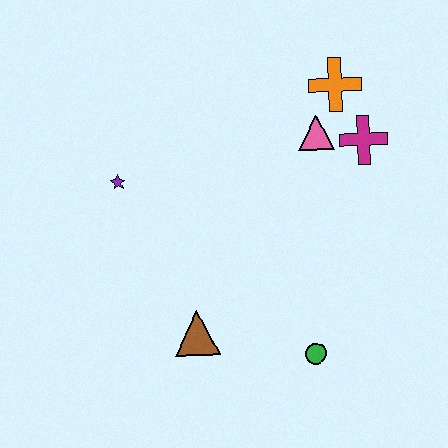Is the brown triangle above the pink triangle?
No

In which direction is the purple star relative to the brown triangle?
The purple star is above the brown triangle.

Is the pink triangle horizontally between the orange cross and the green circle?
Yes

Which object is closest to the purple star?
The brown triangle is closest to the purple star.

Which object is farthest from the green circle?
The orange cross is farthest from the green circle.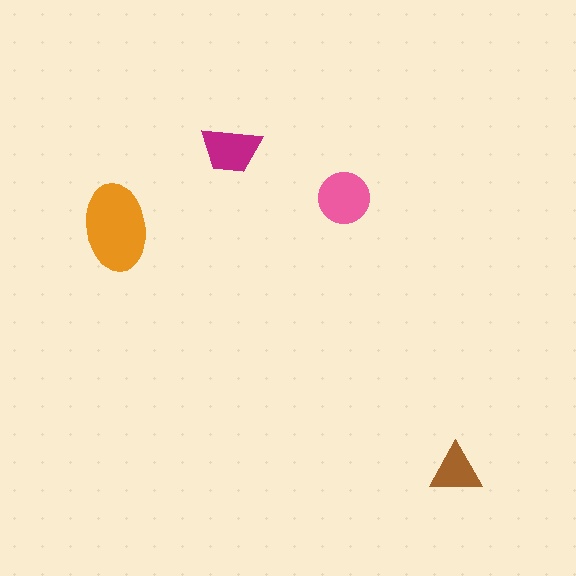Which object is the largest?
The orange ellipse.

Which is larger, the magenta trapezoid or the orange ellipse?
The orange ellipse.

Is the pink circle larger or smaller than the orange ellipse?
Smaller.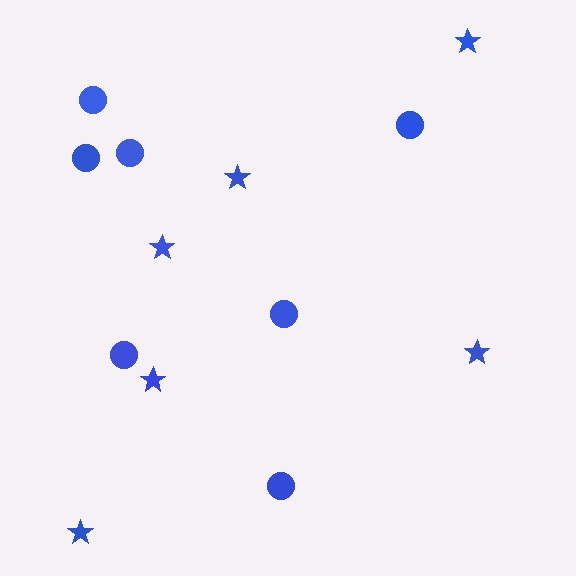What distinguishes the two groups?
There are 2 groups: one group of circles (7) and one group of stars (6).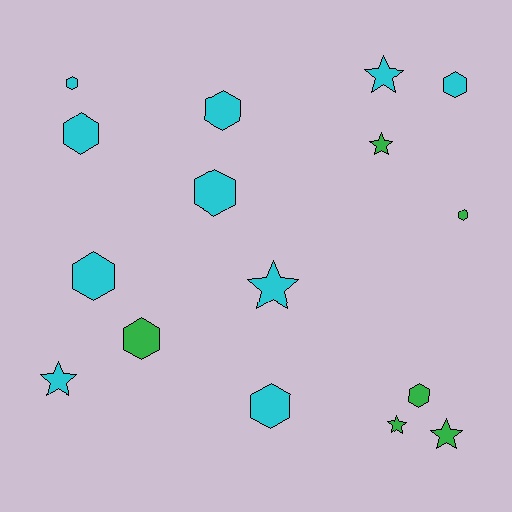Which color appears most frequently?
Cyan, with 10 objects.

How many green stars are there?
There are 3 green stars.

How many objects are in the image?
There are 16 objects.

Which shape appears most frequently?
Hexagon, with 10 objects.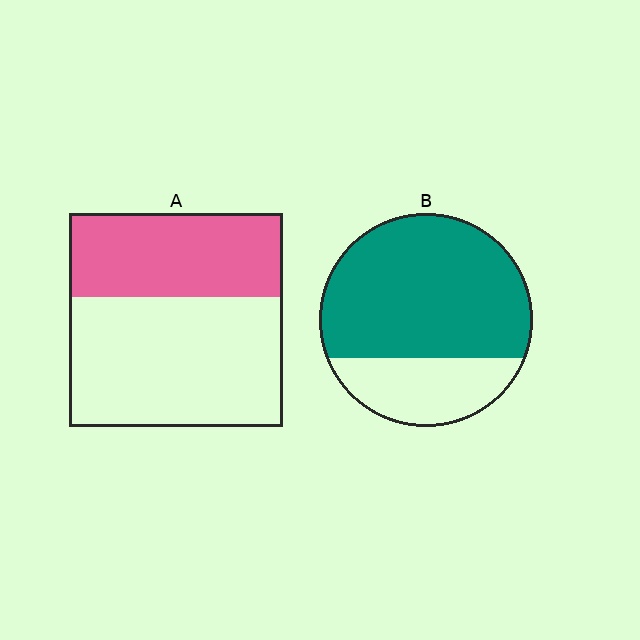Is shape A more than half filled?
No.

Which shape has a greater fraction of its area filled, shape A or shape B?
Shape B.